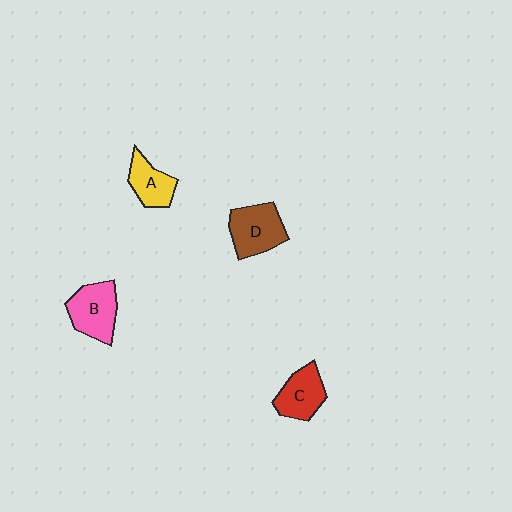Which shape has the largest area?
Shape D (brown).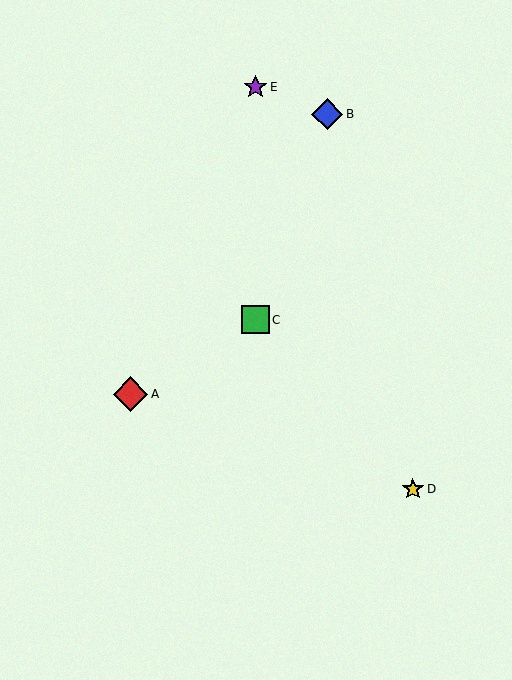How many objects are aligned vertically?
2 objects (C, E) are aligned vertically.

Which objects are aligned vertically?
Objects C, E are aligned vertically.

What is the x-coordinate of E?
Object E is at x≈255.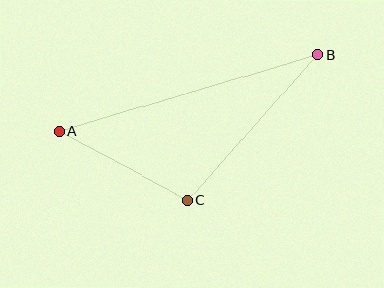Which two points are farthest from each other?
Points A and B are farthest from each other.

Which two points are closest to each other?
Points A and C are closest to each other.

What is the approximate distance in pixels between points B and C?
The distance between B and C is approximately 195 pixels.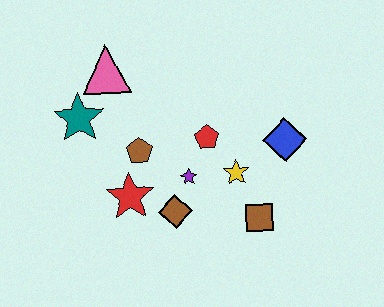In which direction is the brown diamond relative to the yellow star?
The brown diamond is to the left of the yellow star.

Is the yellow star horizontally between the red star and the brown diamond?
No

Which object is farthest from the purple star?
The pink triangle is farthest from the purple star.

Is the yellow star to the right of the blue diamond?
No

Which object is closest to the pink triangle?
The teal star is closest to the pink triangle.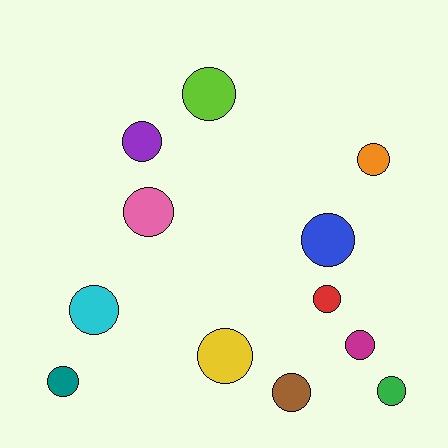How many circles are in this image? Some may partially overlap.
There are 12 circles.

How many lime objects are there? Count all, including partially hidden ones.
There is 1 lime object.